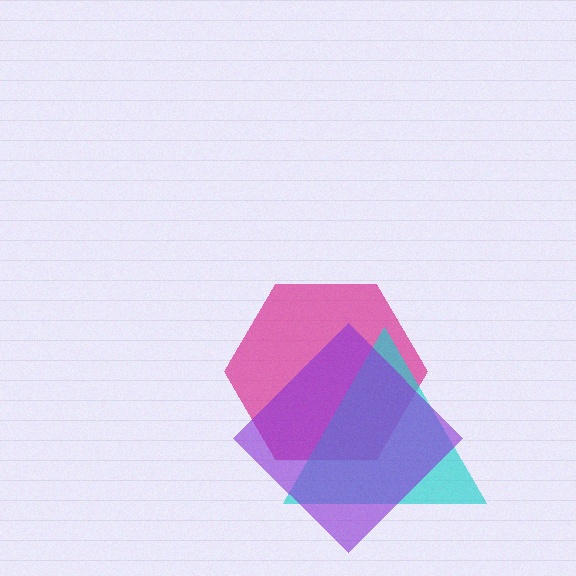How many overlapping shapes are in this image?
There are 3 overlapping shapes in the image.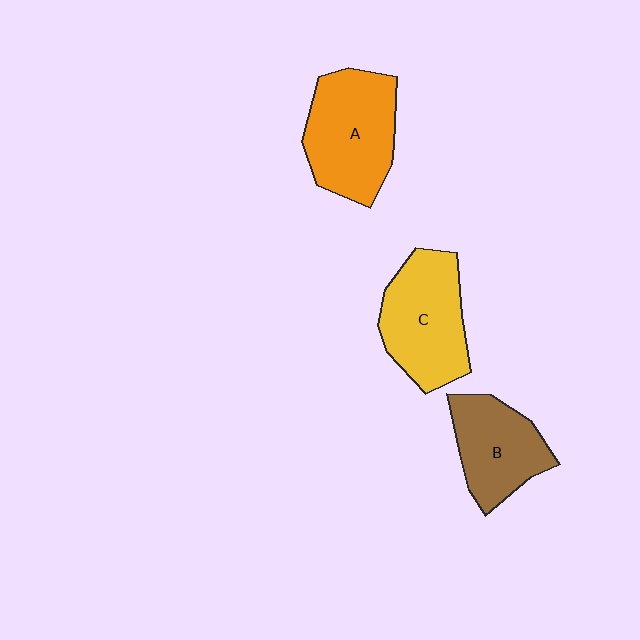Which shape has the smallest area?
Shape B (brown).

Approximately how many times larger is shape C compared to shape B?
Approximately 1.2 times.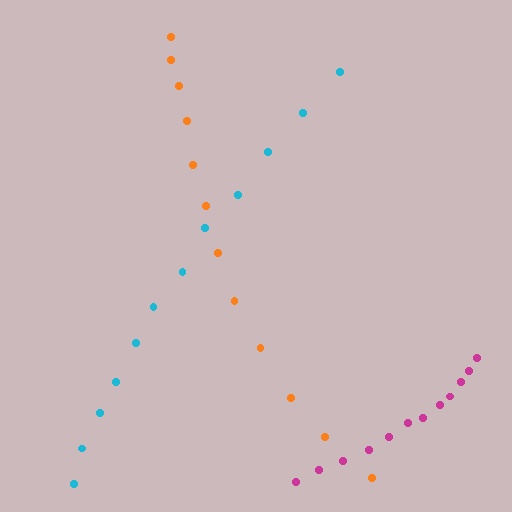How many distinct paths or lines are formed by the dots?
There are 3 distinct paths.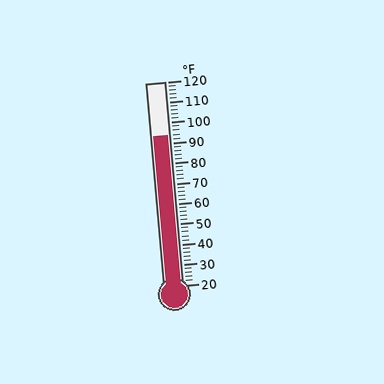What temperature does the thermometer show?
The thermometer shows approximately 94°F.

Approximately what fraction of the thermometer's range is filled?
The thermometer is filled to approximately 75% of its range.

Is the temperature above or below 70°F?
The temperature is above 70°F.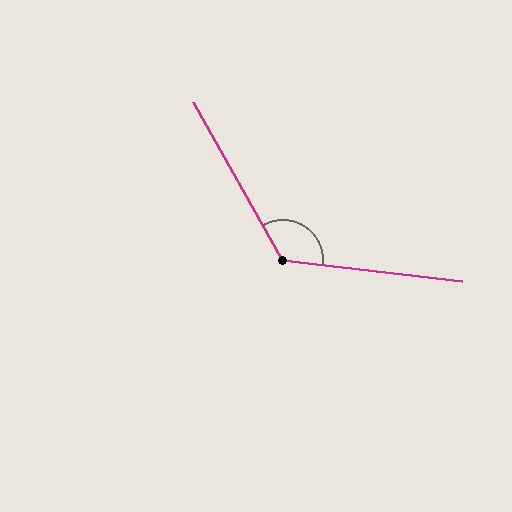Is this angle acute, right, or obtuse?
It is obtuse.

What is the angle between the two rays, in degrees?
Approximately 126 degrees.